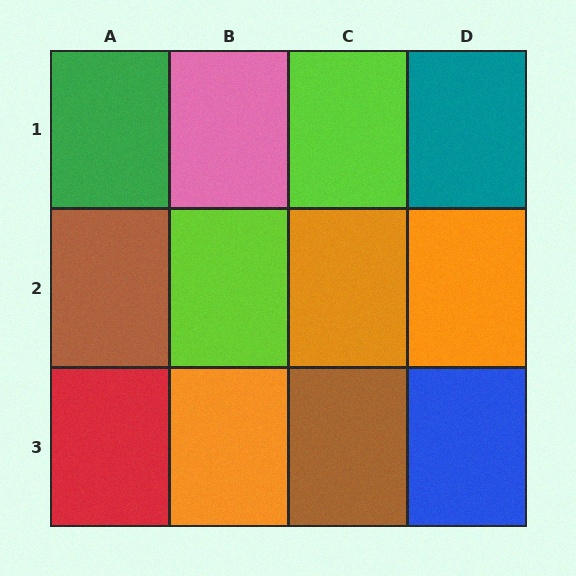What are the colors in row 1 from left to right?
Green, pink, lime, teal.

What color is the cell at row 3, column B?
Orange.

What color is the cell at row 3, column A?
Red.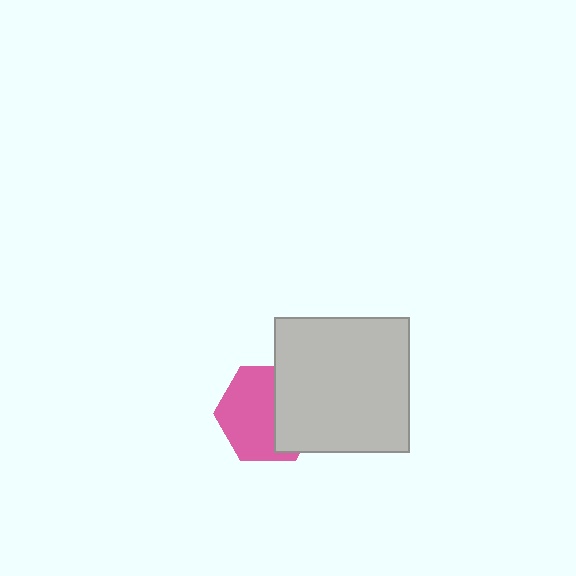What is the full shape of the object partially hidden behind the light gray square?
The partially hidden object is a pink hexagon.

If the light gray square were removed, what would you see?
You would see the complete pink hexagon.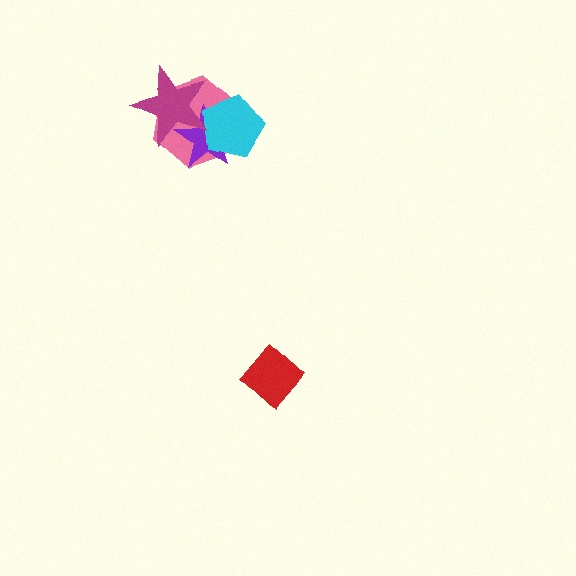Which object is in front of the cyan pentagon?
The magenta star is in front of the cyan pentagon.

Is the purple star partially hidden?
Yes, it is partially covered by another shape.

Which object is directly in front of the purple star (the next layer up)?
The cyan pentagon is directly in front of the purple star.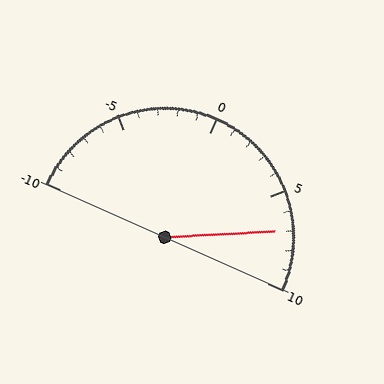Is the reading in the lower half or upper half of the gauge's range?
The reading is in the upper half of the range (-10 to 10).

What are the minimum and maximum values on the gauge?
The gauge ranges from -10 to 10.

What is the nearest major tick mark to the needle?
The nearest major tick mark is 5.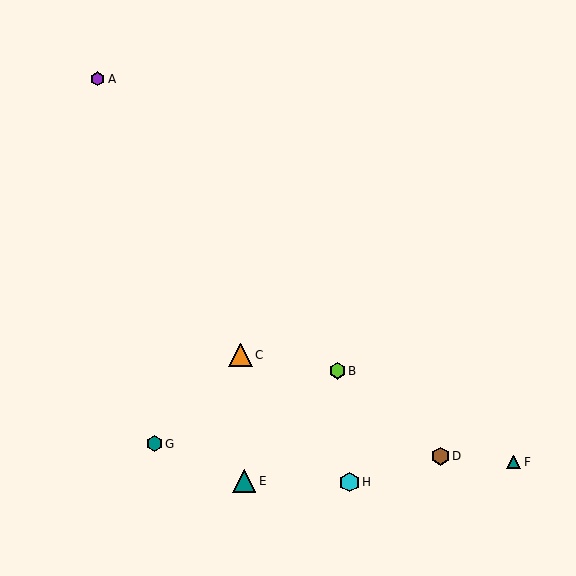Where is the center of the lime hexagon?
The center of the lime hexagon is at (337, 371).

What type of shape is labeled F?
Shape F is a teal triangle.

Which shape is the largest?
The orange triangle (labeled C) is the largest.